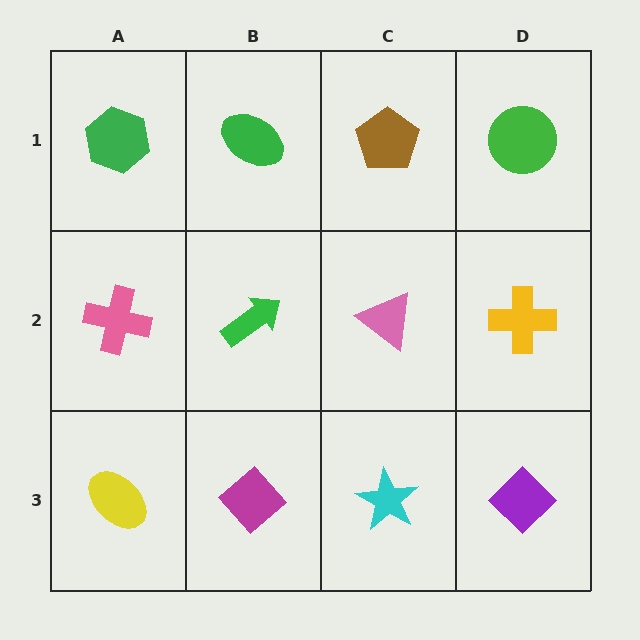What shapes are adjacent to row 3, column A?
A pink cross (row 2, column A), a magenta diamond (row 3, column B).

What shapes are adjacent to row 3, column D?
A yellow cross (row 2, column D), a cyan star (row 3, column C).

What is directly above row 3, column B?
A green arrow.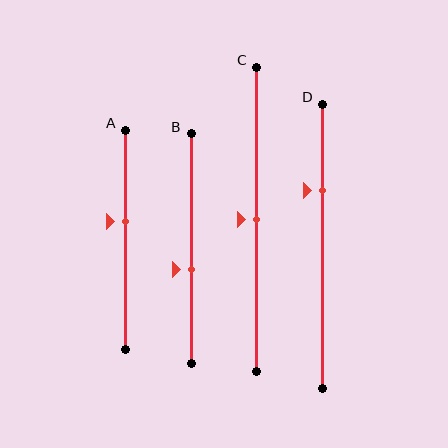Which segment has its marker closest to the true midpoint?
Segment C has its marker closest to the true midpoint.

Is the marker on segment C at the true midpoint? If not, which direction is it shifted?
Yes, the marker on segment C is at the true midpoint.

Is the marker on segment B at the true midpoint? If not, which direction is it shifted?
No, the marker on segment B is shifted downward by about 9% of the segment length.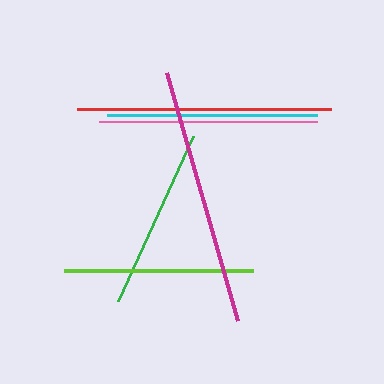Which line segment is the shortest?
The green line is the shortest at approximately 181 pixels.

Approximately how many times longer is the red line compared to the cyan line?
The red line is approximately 1.2 times the length of the cyan line.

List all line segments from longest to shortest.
From longest to shortest: magenta, red, pink, cyan, lime, green.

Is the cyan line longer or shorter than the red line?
The red line is longer than the cyan line.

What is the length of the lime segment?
The lime segment is approximately 189 pixels long.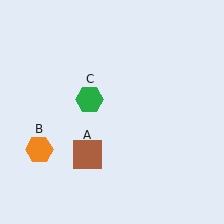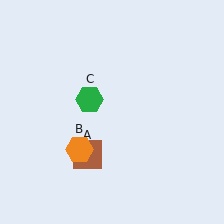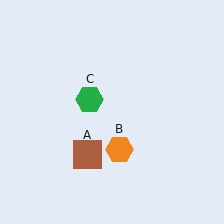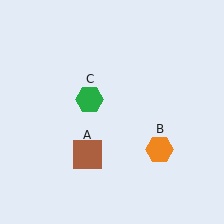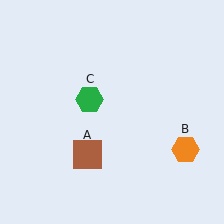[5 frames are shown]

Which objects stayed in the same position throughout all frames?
Brown square (object A) and green hexagon (object C) remained stationary.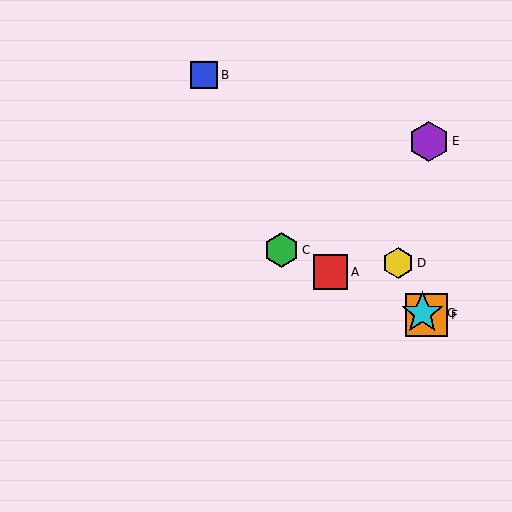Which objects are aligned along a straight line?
Objects A, C, F, G are aligned along a straight line.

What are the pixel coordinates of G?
Object G is at (422, 313).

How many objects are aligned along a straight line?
4 objects (A, C, F, G) are aligned along a straight line.